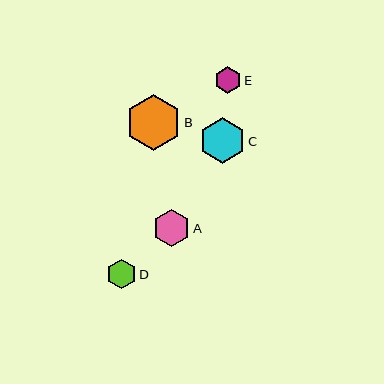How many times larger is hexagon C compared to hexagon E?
Hexagon C is approximately 1.7 times the size of hexagon E.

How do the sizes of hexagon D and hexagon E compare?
Hexagon D and hexagon E are approximately the same size.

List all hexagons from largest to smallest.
From largest to smallest: B, C, A, D, E.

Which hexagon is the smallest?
Hexagon E is the smallest with a size of approximately 27 pixels.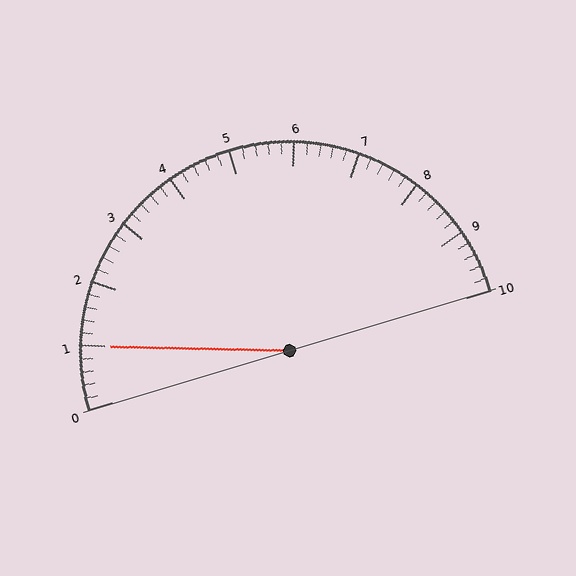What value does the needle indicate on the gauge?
The needle indicates approximately 1.0.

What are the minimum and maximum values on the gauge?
The gauge ranges from 0 to 10.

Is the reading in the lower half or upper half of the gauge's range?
The reading is in the lower half of the range (0 to 10).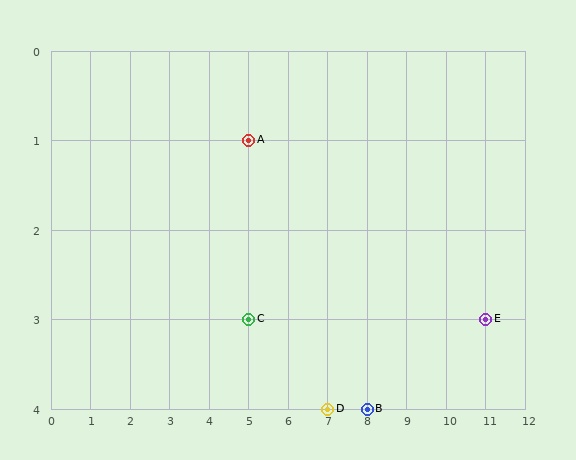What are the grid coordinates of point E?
Point E is at grid coordinates (11, 3).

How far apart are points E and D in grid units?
Points E and D are 4 columns and 1 row apart (about 4.1 grid units diagonally).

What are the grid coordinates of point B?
Point B is at grid coordinates (8, 4).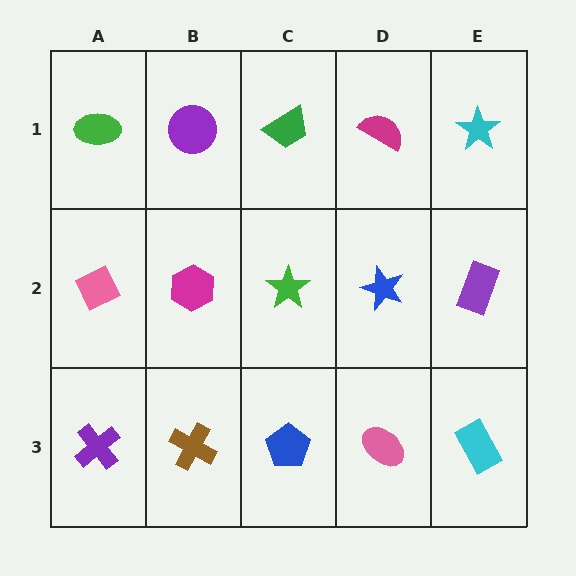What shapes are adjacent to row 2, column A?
A green ellipse (row 1, column A), a purple cross (row 3, column A), a magenta hexagon (row 2, column B).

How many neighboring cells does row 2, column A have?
3.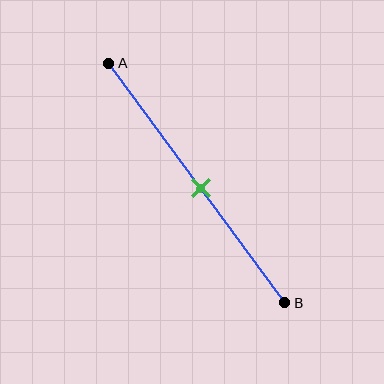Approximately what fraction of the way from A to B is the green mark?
The green mark is approximately 50% of the way from A to B.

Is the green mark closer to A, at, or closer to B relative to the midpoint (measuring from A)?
The green mark is approximately at the midpoint of segment AB.